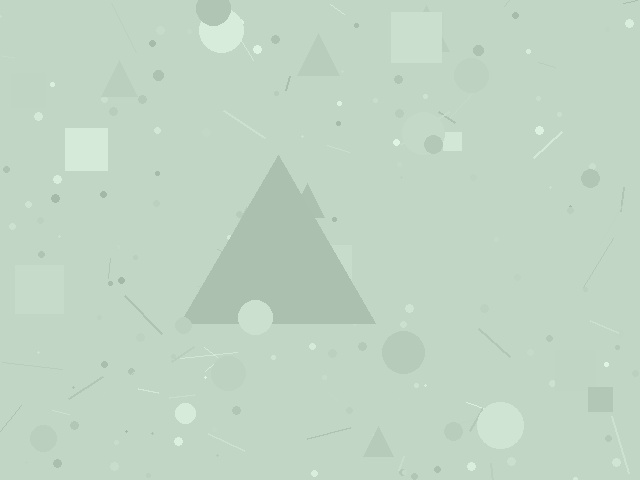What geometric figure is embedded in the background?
A triangle is embedded in the background.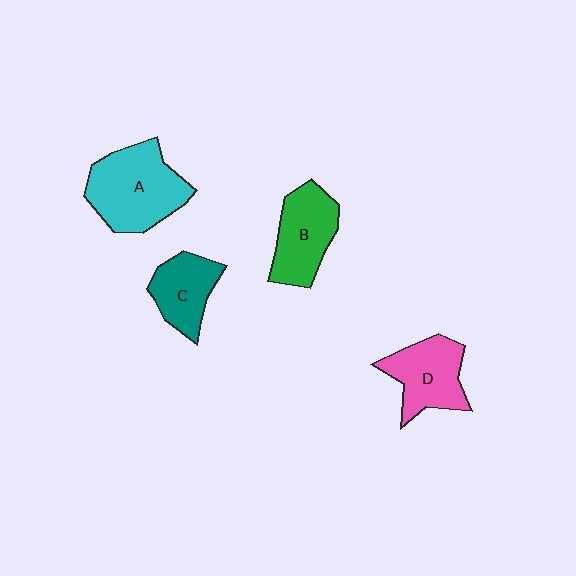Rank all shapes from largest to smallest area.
From largest to smallest: A (cyan), B (green), D (pink), C (teal).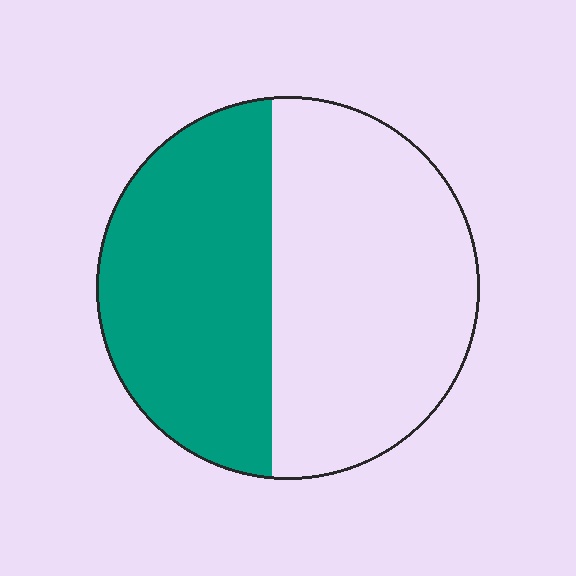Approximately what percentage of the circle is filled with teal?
Approximately 45%.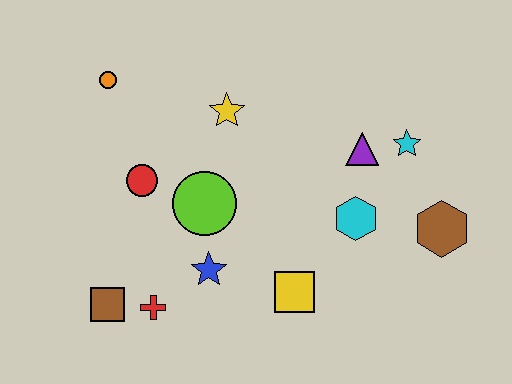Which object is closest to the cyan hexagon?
The purple triangle is closest to the cyan hexagon.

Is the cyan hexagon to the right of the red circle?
Yes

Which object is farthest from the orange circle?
The brown hexagon is farthest from the orange circle.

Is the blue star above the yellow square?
Yes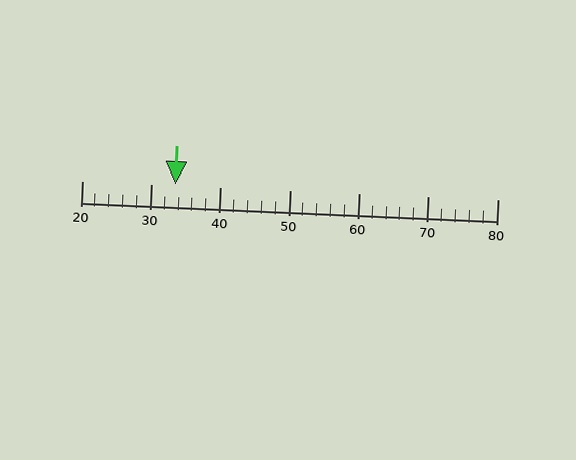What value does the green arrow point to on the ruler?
The green arrow points to approximately 34.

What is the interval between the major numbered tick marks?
The major tick marks are spaced 10 units apart.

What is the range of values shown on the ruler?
The ruler shows values from 20 to 80.